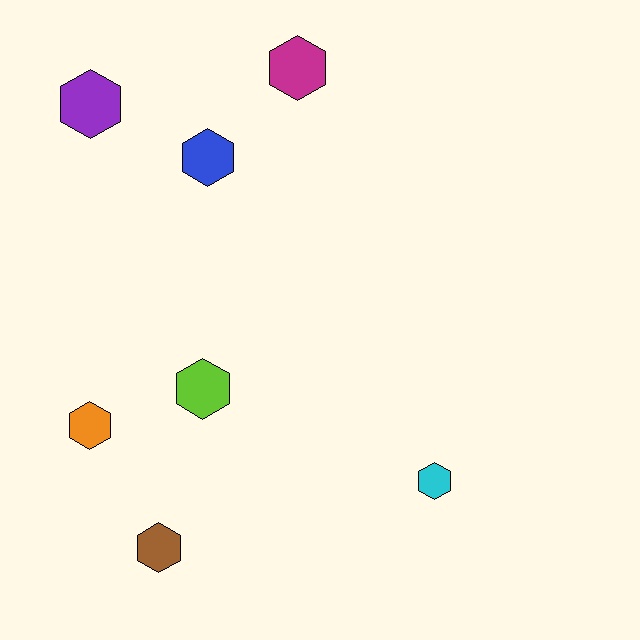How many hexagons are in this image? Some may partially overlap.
There are 7 hexagons.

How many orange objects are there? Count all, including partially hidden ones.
There is 1 orange object.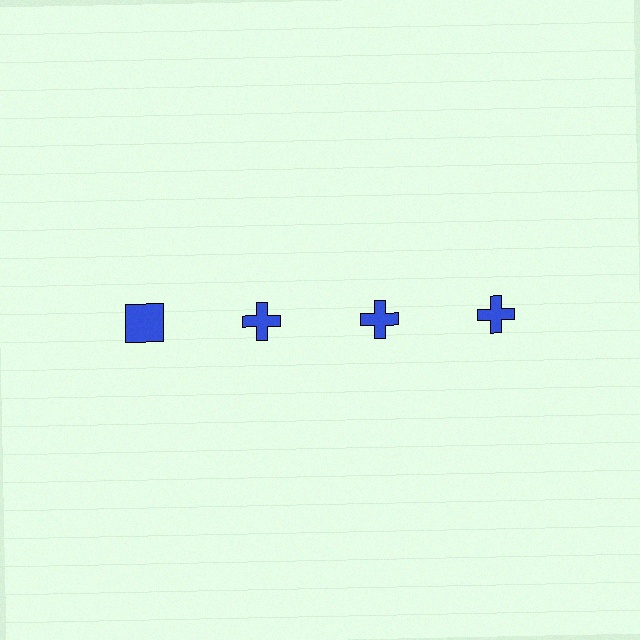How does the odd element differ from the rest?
It has a different shape: square instead of cross.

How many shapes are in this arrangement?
There are 4 shapes arranged in a grid pattern.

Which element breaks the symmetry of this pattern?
The blue square in the top row, leftmost column breaks the symmetry. All other shapes are blue crosses.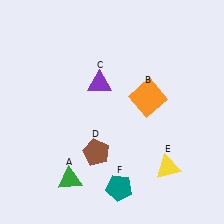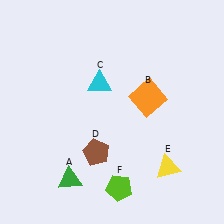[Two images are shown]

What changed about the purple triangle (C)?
In Image 1, C is purple. In Image 2, it changed to cyan.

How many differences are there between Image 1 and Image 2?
There are 2 differences between the two images.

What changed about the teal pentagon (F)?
In Image 1, F is teal. In Image 2, it changed to lime.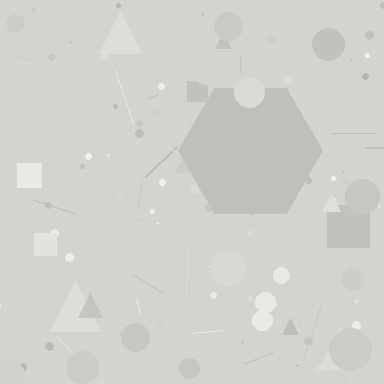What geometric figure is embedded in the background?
A hexagon is embedded in the background.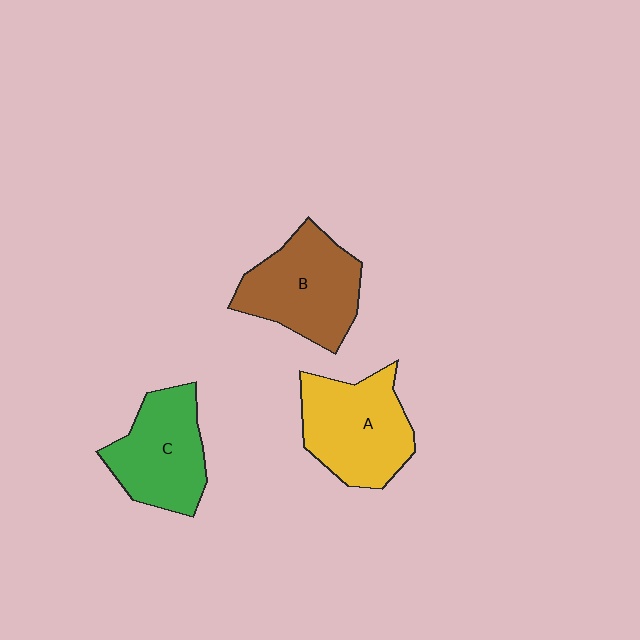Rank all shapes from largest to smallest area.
From largest to smallest: A (yellow), B (brown), C (green).